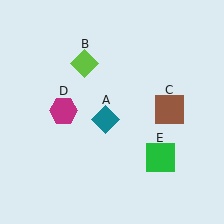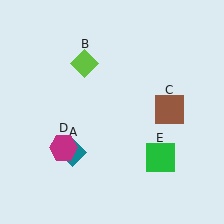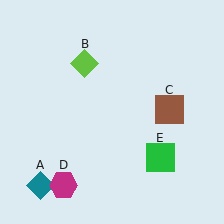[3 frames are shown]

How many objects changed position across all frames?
2 objects changed position: teal diamond (object A), magenta hexagon (object D).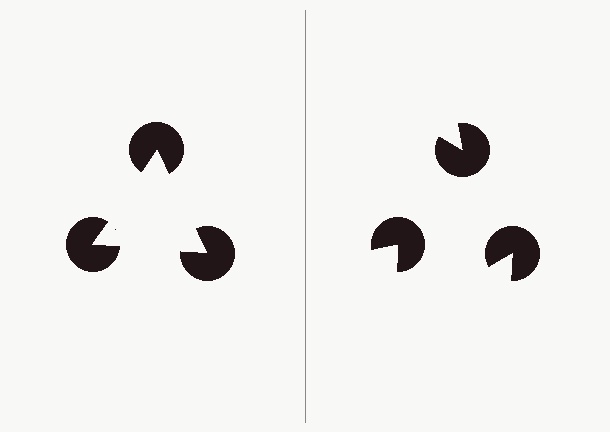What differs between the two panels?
The pac-man discs are positioned identically on both sides; only the wedge orientations differ. On the left they align to a triangle; on the right they are misaligned.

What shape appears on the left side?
An illusory triangle.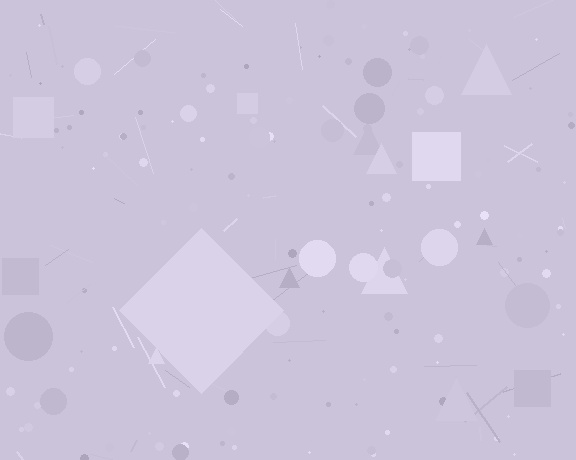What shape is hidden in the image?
A diamond is hidden in the image.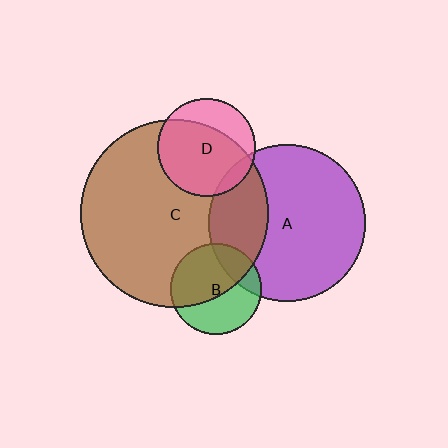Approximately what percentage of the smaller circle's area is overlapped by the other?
Approximately 55%.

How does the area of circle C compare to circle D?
Approximately 3.7 times.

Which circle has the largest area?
Circle C (brown).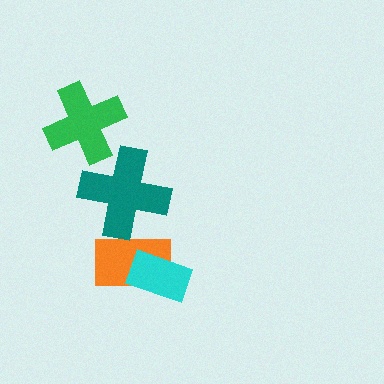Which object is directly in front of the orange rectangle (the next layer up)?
The cyan rectangle is directly in front of the orange rectangle.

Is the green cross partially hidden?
No, no other shape covers it.